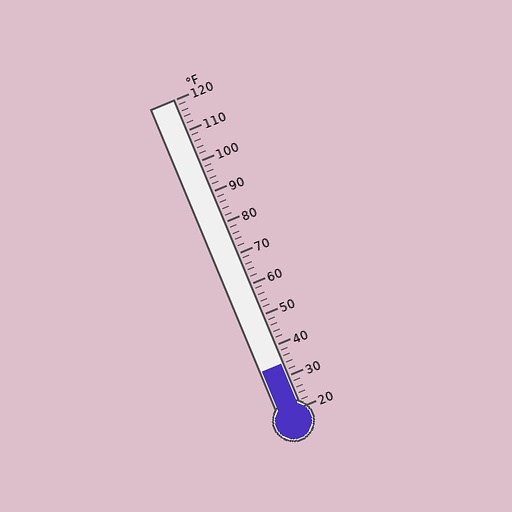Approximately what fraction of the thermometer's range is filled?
The thermometer is filled to approximately 15% of its range.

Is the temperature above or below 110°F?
The temperature is below 110°F.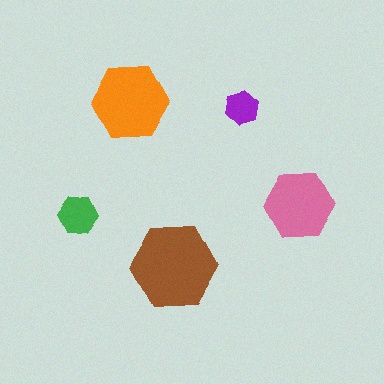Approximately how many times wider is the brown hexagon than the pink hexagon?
About 1.5 times wider.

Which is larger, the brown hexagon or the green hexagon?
The brown one.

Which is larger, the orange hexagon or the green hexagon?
The orange one.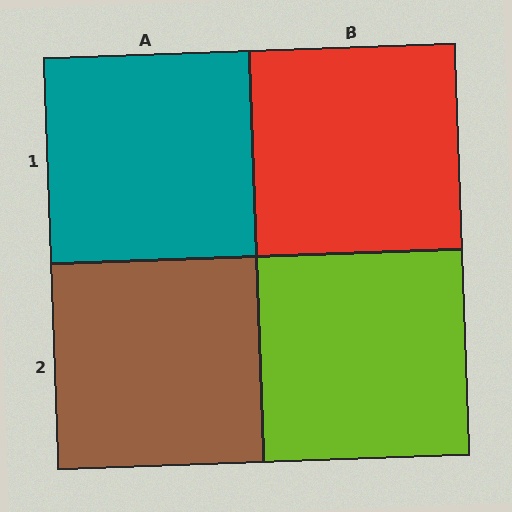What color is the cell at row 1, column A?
Teal.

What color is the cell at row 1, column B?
Red.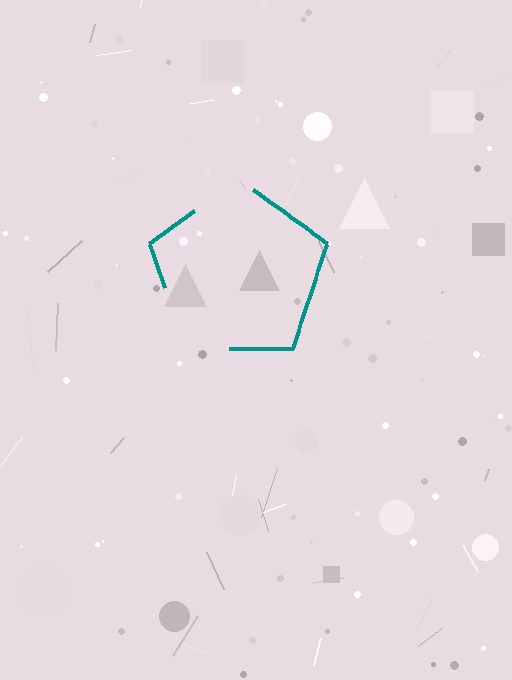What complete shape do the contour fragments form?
The contour fragments form a pentagon.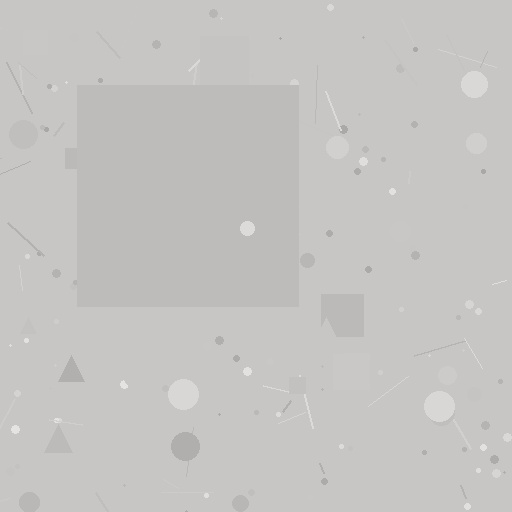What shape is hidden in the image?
A square is hidden in the image.